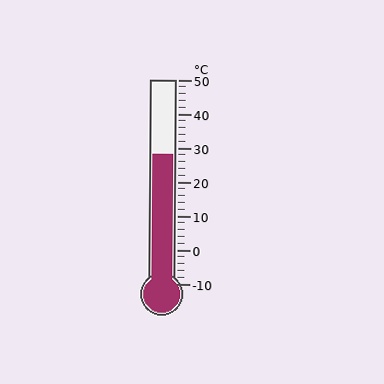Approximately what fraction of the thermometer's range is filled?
The thermometer is filled to approximately 65% of its range.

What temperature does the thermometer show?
The thermometer shows approximately 28°C.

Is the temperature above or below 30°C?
The temperature is below 30°C.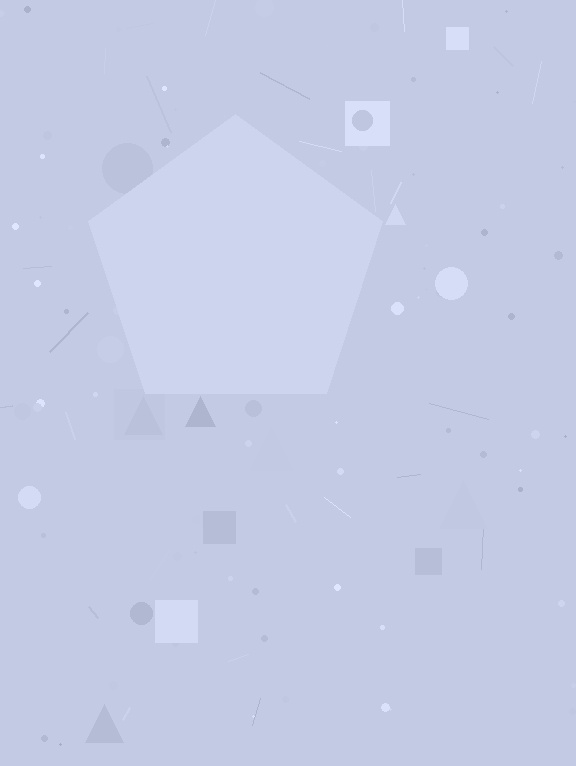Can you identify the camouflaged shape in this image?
The camouflaged shape is a pentagon.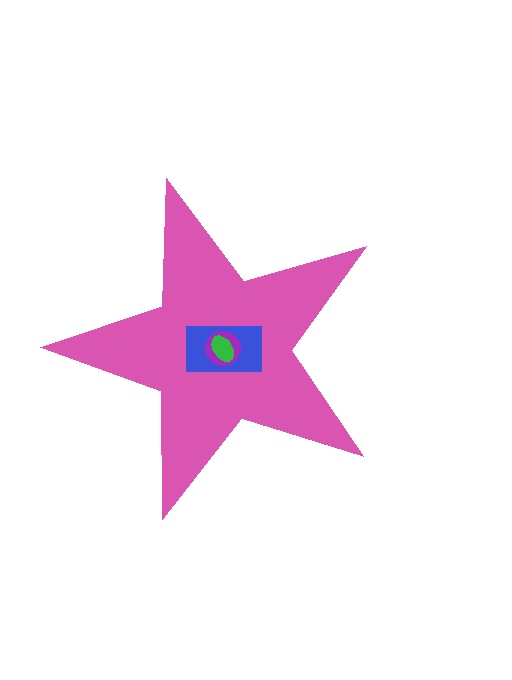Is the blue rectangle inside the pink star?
Yes.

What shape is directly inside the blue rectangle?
The purple circle.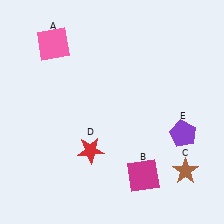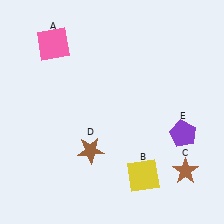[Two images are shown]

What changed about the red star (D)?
In Image 1, D is red. In Image 2, it changed to brown.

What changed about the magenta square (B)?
In Image 1, B is magenta. In Image 2, it changed to yellow.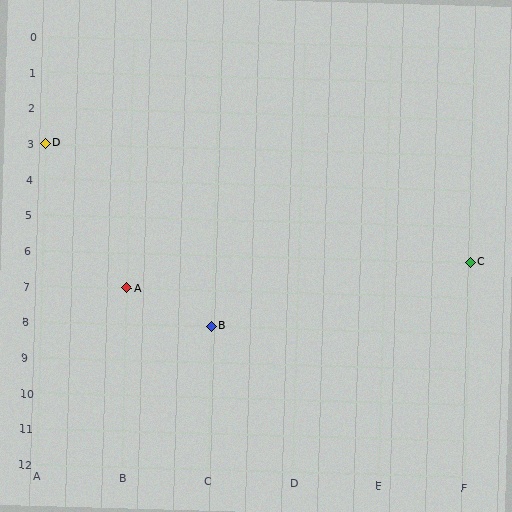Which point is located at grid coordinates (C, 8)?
Point B is at (C, 8).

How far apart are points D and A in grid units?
Points D and A are 1 column and 4 rows apart (about 4.1 grid units diagonally).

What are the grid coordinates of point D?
Point D is at grid coordinates (A, 3).